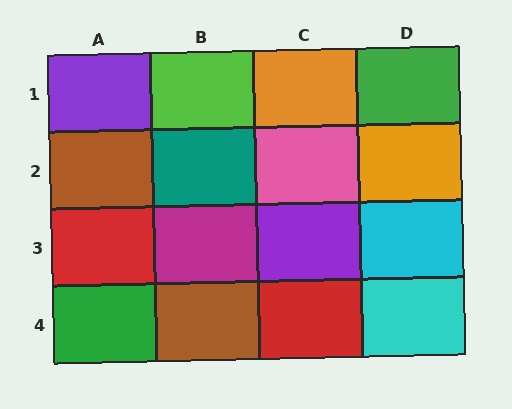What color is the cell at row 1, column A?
Purple.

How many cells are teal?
1 cell is teal.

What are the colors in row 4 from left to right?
Green, brown, red, cyan.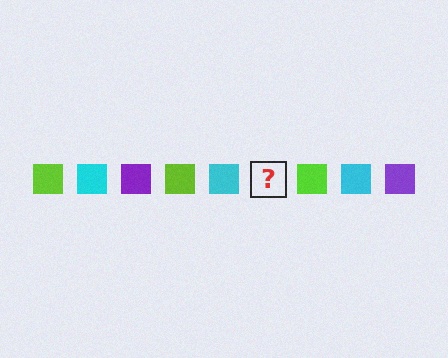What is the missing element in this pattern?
The missing element is a purple square.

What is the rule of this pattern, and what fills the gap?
The rule is that the pattern cycles through lime, cyan, purple squares. The gap should be filled with a purple square.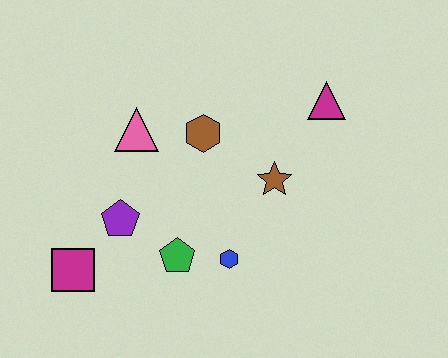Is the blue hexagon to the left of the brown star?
Yes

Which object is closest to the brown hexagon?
The pink triangle is closest to the brown hexagon.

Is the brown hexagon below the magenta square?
No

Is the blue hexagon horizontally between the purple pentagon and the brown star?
Yes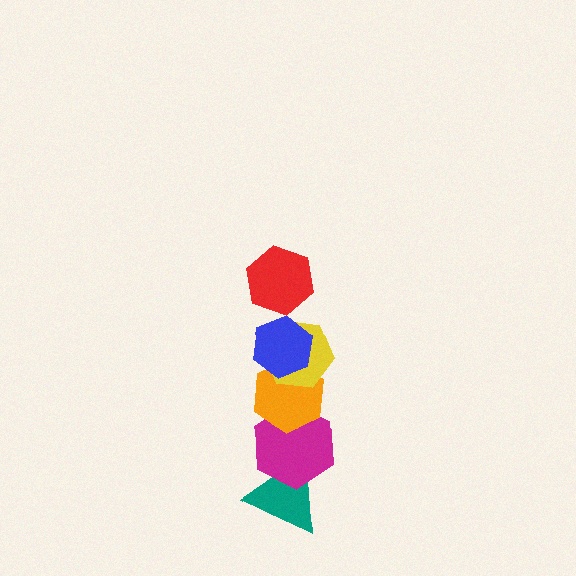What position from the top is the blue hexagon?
The blue hexagon is 2nd from the top.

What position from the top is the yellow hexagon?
The yellow hexagon is 3rd from the top.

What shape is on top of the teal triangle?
The magenta hexagon is on top of the teal triangle.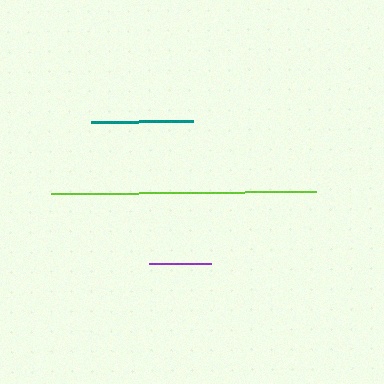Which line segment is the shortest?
The purple line is the shortest at approximately 62 pixels.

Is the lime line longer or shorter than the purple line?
The lime line is longer than the purple line.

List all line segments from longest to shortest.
From longest to shortest: lime, teal, purple.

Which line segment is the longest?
The lime line is the longest at approximately 265 pixels.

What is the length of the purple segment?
The purple segment is approximately 62 pixels long.